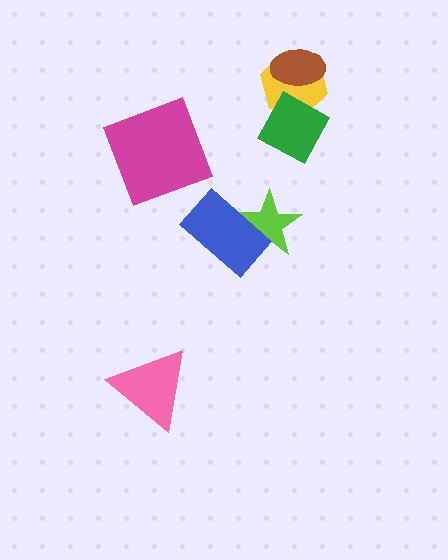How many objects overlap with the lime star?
1 object overlaps with the lime star.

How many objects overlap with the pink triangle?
0 objects overlap with the pink triangle.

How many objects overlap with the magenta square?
0 objects overlap with the magenta square.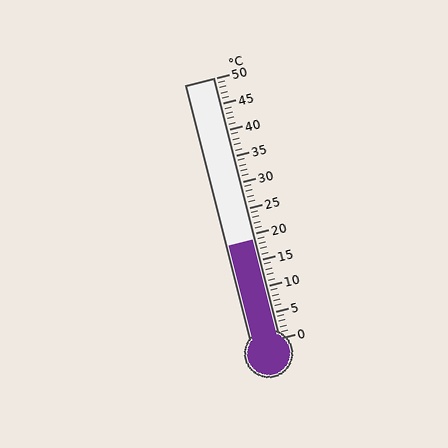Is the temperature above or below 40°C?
The temperature is below 40°C.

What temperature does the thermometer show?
The thermometer shows approximately 19°C.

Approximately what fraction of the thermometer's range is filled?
The thermometer is filled to approximately 40% of its range.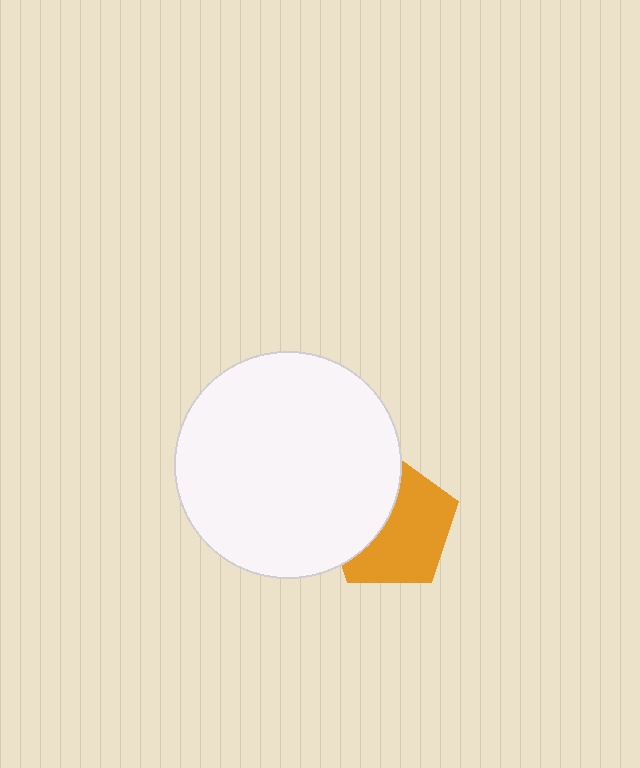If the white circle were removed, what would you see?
You would see the complete orange pentagon.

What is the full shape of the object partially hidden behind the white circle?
The partially hidden object is an orange pentagon.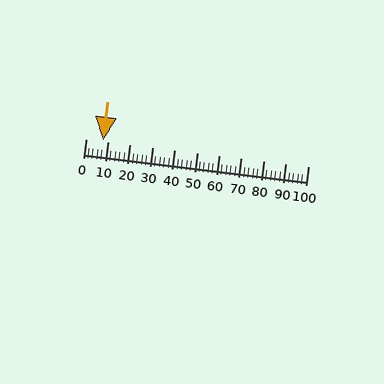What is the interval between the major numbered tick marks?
The major tick marks are spaced 10 units apart.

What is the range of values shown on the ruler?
The ruler shows values from 0 to 100.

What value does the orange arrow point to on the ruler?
The orange arrow points to approximately 8.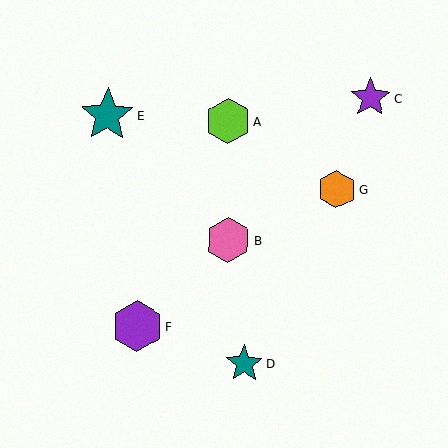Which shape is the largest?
The teal star (labeled E) is the largest.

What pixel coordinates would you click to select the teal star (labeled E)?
Click at (107, 115) to select the teal star E.